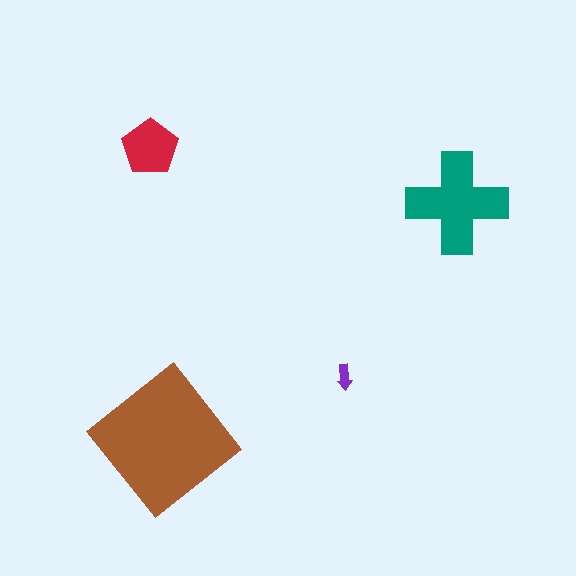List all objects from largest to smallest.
The brown diamond, the teal cross, the red pentagon, the purple arrow.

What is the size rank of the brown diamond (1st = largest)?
1st.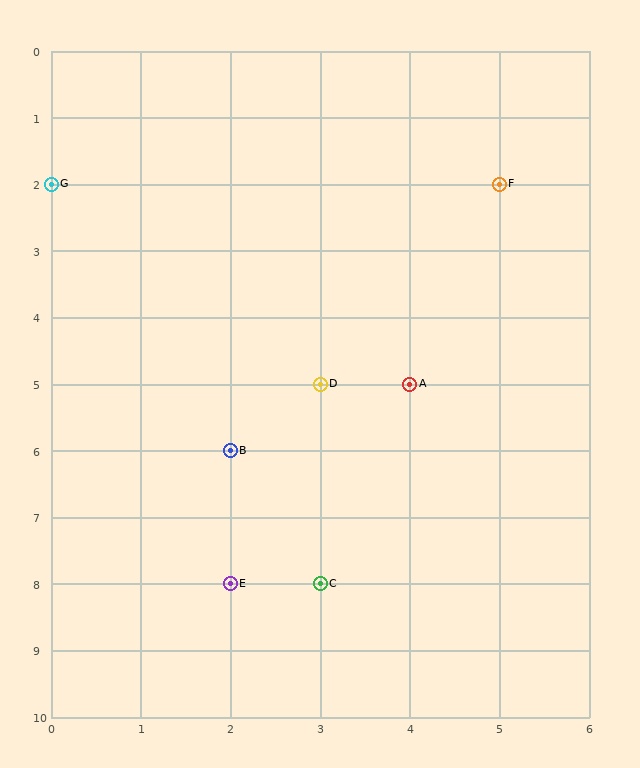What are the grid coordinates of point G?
Point G is at grid coordinates (0, 2).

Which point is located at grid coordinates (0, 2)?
Point G is at (0, 2).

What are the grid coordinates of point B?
Point B is at grid coordinates (2, 6).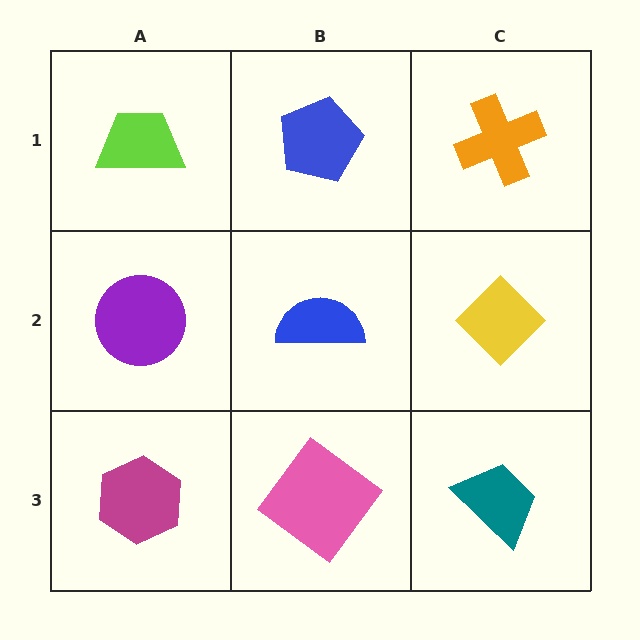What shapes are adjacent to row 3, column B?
A blue semicircle (row 2, column B), a magenta hexagon (row 3, column A), a teal trapezoid (row 3, column C).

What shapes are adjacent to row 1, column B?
A blue semicircle (row 2, column B), a lime trapezoid (row 1, column A), an orange cross (row 1, column C).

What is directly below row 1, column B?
A blue semicircle.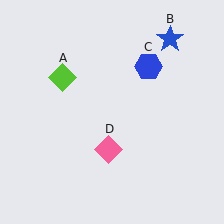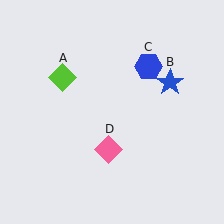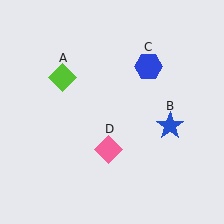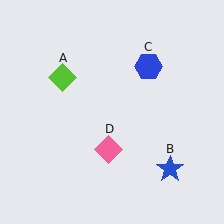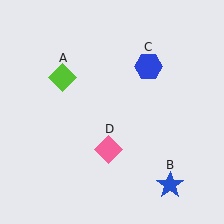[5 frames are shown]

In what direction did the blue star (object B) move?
The blue star (object B) moved down.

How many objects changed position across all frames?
1 object changed position: blue star (object B).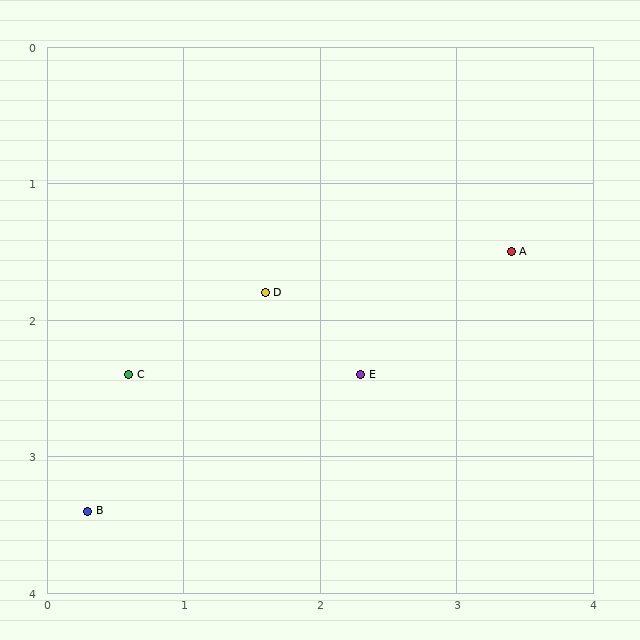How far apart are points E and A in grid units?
Points E and A are about 1.4 grid units apart.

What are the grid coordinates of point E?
Point E is at approximately (2.3, 2.4).